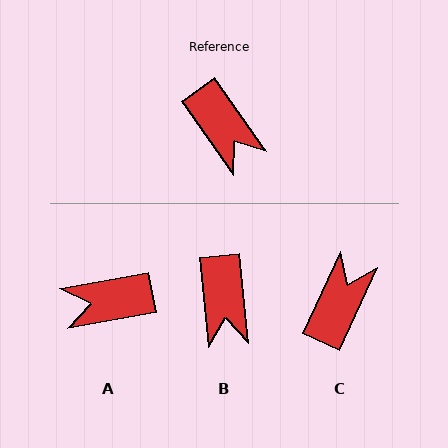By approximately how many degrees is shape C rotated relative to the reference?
Approximately 120 degrees counter-clockwise.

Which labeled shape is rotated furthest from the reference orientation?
C, about 120 degrees away.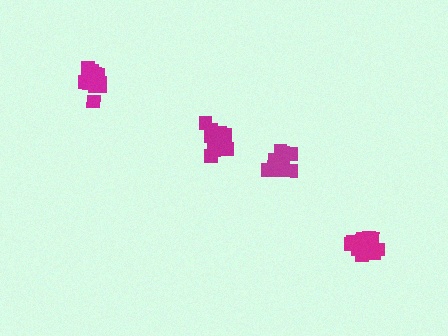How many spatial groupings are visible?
There are 4 spatial groupings.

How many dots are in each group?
Group 1: 14 dots, Group 2: 16 dots, Group 3: 17 dots, Group 4: 12 dots (59 total).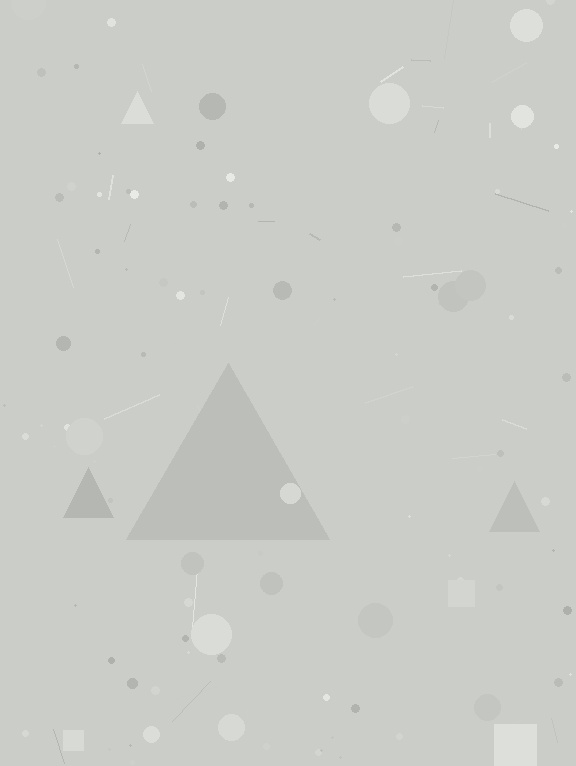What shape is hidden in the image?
A triangle is hidden in the image.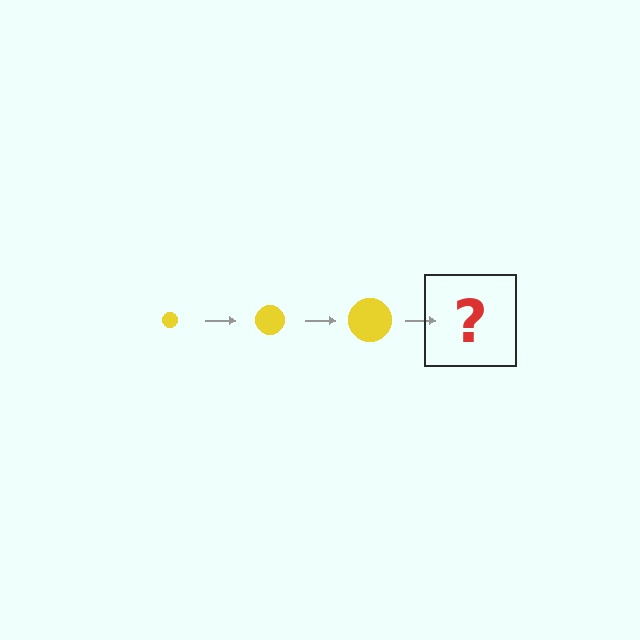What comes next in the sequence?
The next element should be a yellow circle, larger than the previous one.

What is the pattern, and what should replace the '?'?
The pattern is that the circle gets progressively larger each step. The '?' should be a yellow circle, larger than the previous one.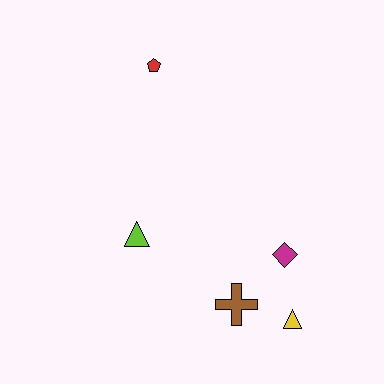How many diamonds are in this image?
There is 1 diamond.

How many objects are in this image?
There are 5 objects.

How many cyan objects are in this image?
There are no cyan objects.